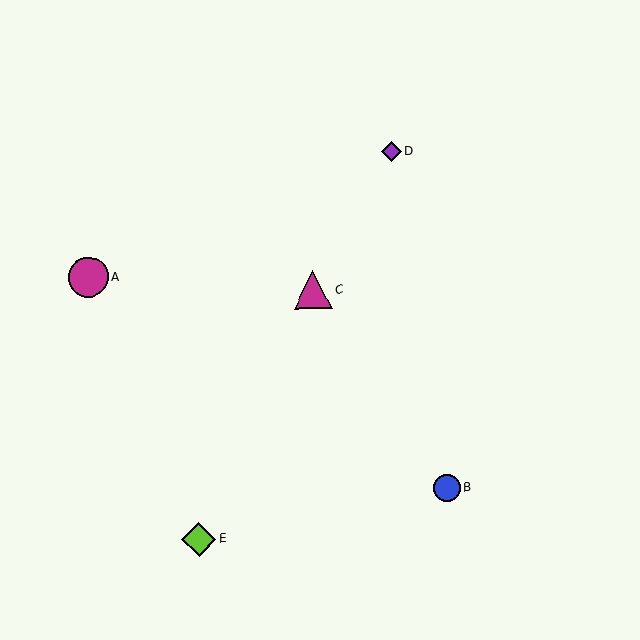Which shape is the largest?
The magenta circle (labeled A) is the largest.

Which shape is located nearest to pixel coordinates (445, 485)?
The blue circle (labeled B) at (447, 488) is nearest to that location.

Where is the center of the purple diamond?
The center of the purple diamond is at (391, 152).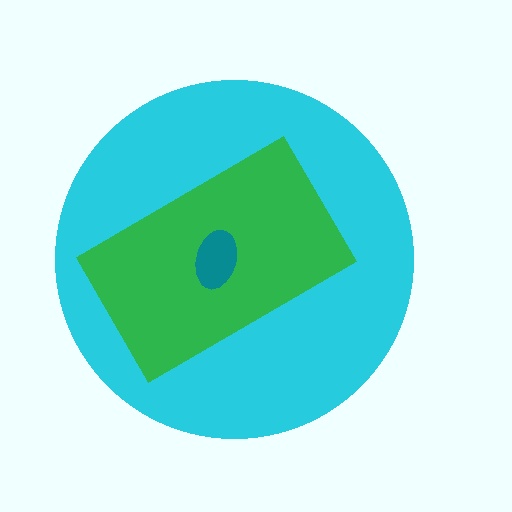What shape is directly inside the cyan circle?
The green rectangle.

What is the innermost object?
The teal ellipse.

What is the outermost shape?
The cyan circle.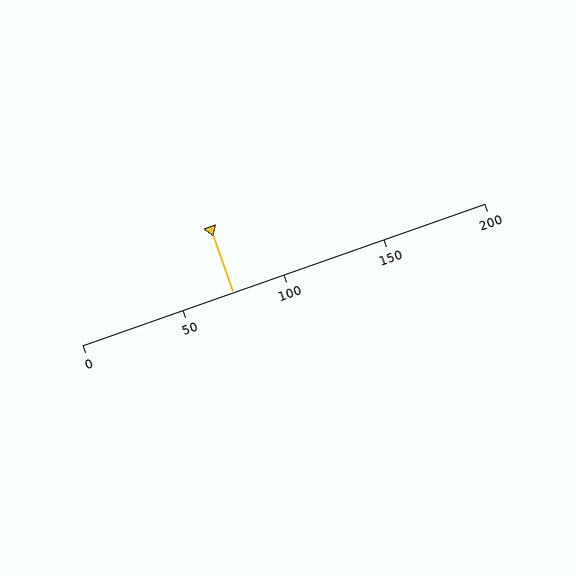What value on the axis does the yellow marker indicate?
The marker indicates approximately 75.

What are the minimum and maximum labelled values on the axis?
The axis runs from 0 to 200.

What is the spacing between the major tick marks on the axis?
The major ticks are spaced 50 apart.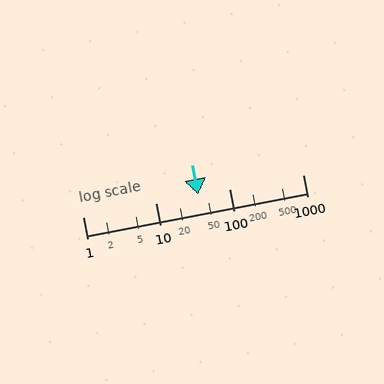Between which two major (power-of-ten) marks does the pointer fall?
The pointer is between 10 and 100.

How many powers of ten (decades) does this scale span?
The scale spans 3 decades, from 1 to 1000.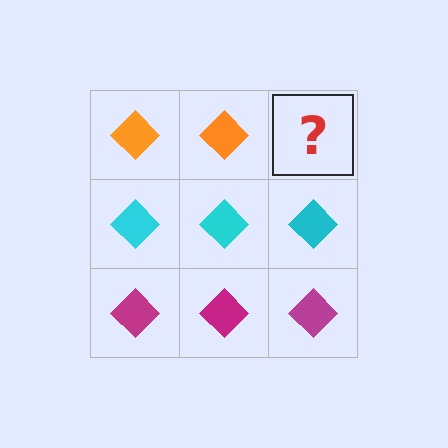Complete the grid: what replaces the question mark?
The question mark should be replaced with an orange diamond.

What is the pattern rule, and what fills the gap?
The rule is that each row has a consistent color. The gap should be filled with an orange diamond.